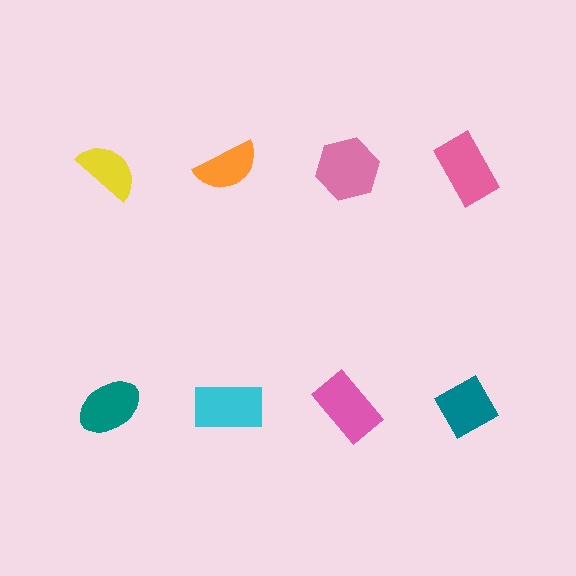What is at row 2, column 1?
A teal ellipse.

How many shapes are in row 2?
4 shapes.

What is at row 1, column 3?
A pink hexagon.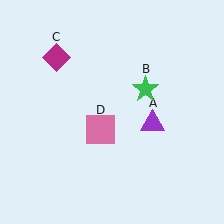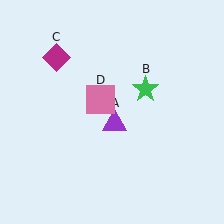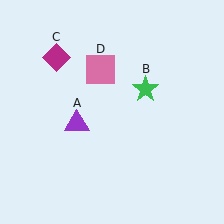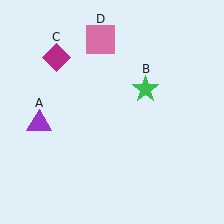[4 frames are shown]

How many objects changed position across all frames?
2 objects changed position: purple triangle (object A), pink square (object D).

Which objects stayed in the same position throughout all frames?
Green star (object B) and magenta diamond (object C) remained stationary.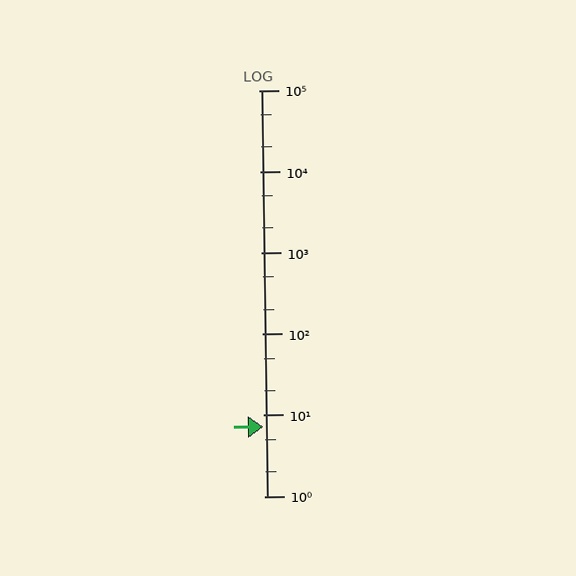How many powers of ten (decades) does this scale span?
The scale spans 5 decades, from 1 to 100000.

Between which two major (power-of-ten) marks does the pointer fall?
The pointer is between 1 and 10.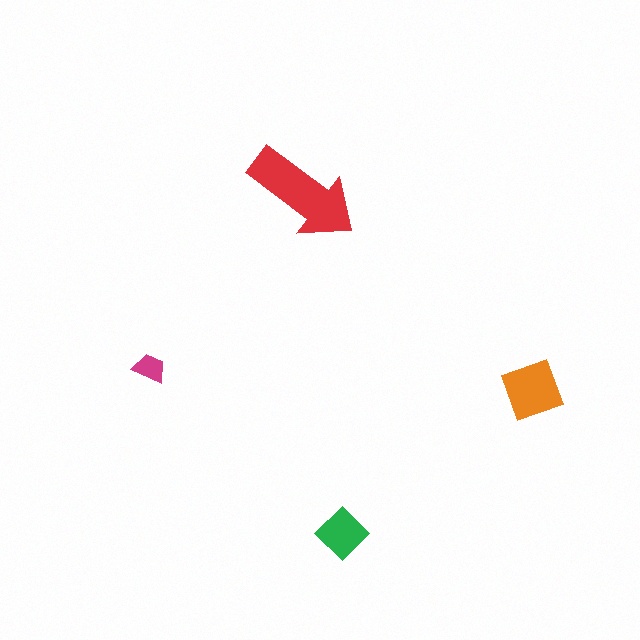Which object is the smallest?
The magenta trapezoid.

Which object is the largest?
The red arrow.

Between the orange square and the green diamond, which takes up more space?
The orange square.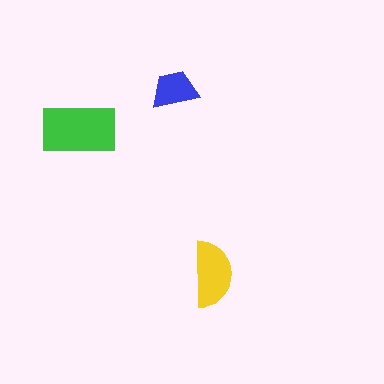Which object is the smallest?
The blue trapezoid.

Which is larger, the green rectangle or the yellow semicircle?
The green rectangle.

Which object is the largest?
The green rectangle.